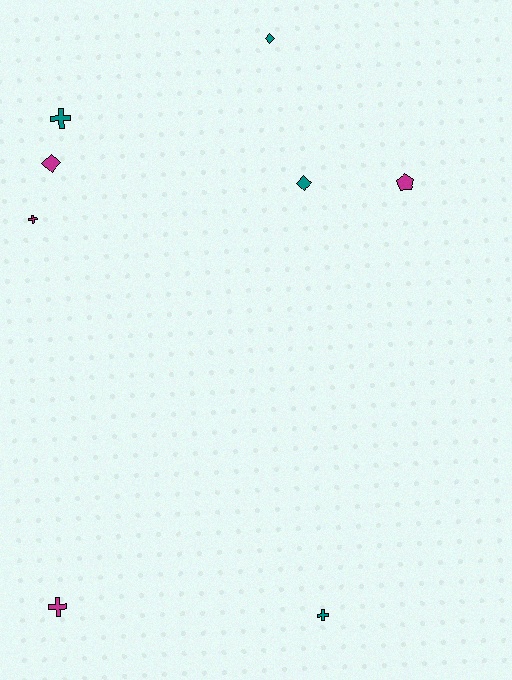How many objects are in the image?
There are 8 objects.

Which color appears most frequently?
Teal, with 4 objects.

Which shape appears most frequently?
Cross, with 4 objects.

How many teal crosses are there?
There are 2 teal crosses.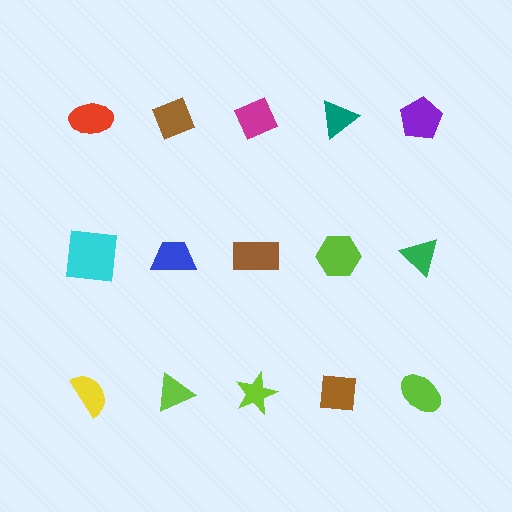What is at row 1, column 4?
A teal triangle.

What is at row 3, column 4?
A brown square.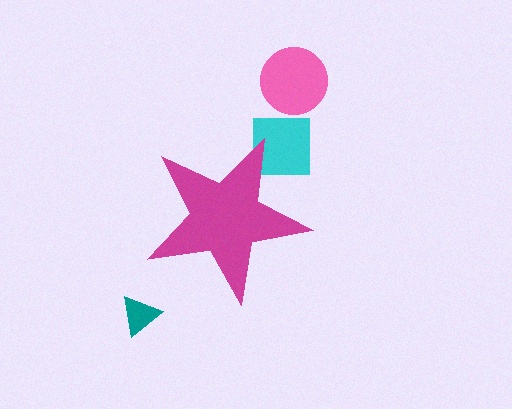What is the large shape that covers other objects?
A magenta star.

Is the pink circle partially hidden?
No, the pink circle is fully visible.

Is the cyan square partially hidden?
Yes, the cyan square is partially hidden behind the magenta star.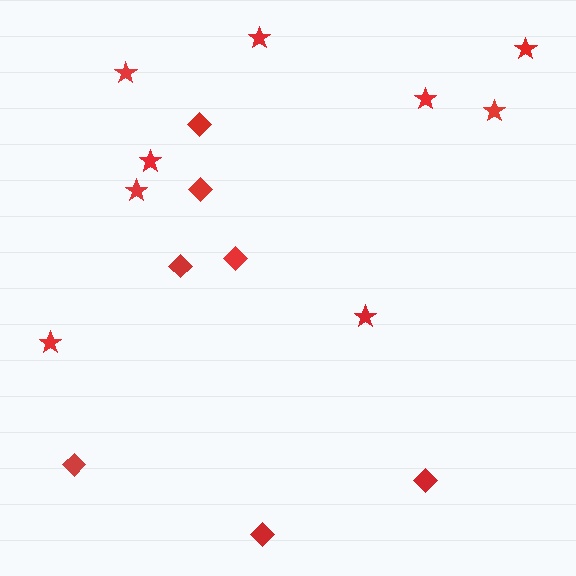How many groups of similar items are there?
There are 2 groups: one group of diamonds (7) and one group of stars (9).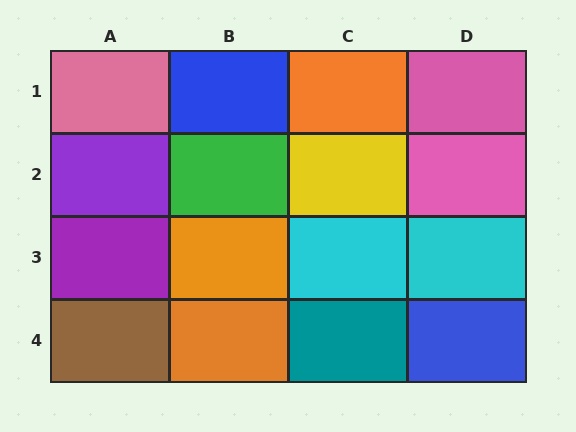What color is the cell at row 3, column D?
Cyan.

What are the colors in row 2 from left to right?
Purple, green, yellow, pink.